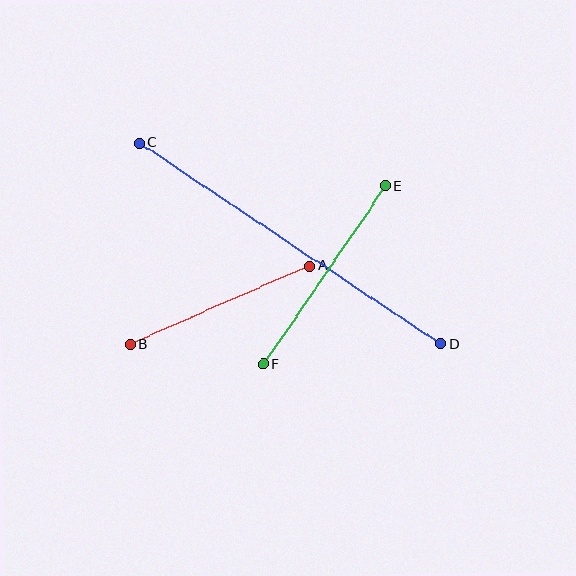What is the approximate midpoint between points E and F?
The midpoint is at approximately (325, 275) pixels.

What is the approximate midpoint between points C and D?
The midpoint is at approximately (290, 243) pixels.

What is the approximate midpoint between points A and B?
The midpoint is at approximately (220, 305) pixels.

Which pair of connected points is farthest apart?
Points C and D are farthest apart.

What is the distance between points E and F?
The distance is approximately 216 pixels.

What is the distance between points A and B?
The distance is approximately 195 pixels.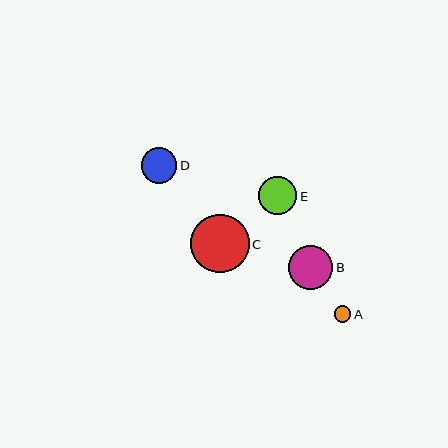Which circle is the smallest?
Circle A is the smallest with a size of approximately 16 pixels.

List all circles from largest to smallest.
From largest to smallest: C, B, E, D, A.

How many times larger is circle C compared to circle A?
Circle C is approximately 3.6 times the size of circle A.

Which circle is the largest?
Circle C is the largest with a size of approximately 58 pixels.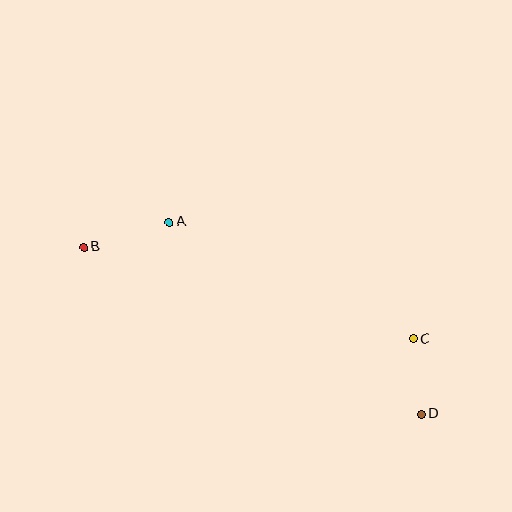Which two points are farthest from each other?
Points B and D are farthest from each other.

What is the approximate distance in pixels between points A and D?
The distance between A and D is approximately 317 pixels.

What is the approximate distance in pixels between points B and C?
The distance between B and C is approximately 342 pixels.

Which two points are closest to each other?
Points C and D are closest to each other.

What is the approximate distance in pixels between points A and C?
The distance between A and C is approximately 271 pixels.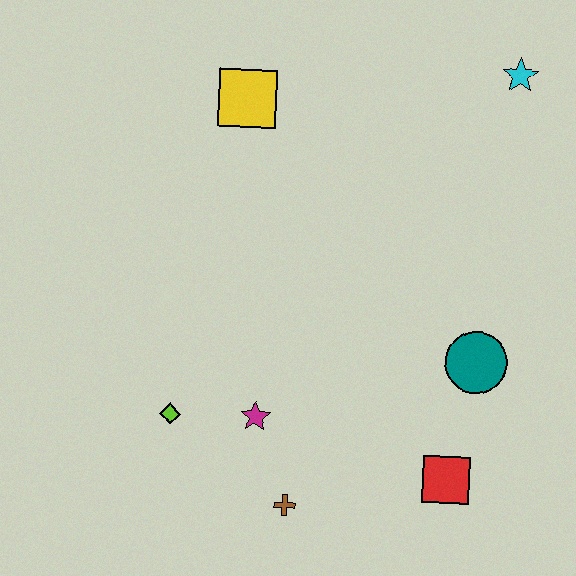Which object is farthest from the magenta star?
The cyan star is farthest from the magenta star.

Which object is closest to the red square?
The teal circle is closest to the red square.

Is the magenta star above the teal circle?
No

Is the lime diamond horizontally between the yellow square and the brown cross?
No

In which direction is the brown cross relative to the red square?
The brown cross is to the left of the red square.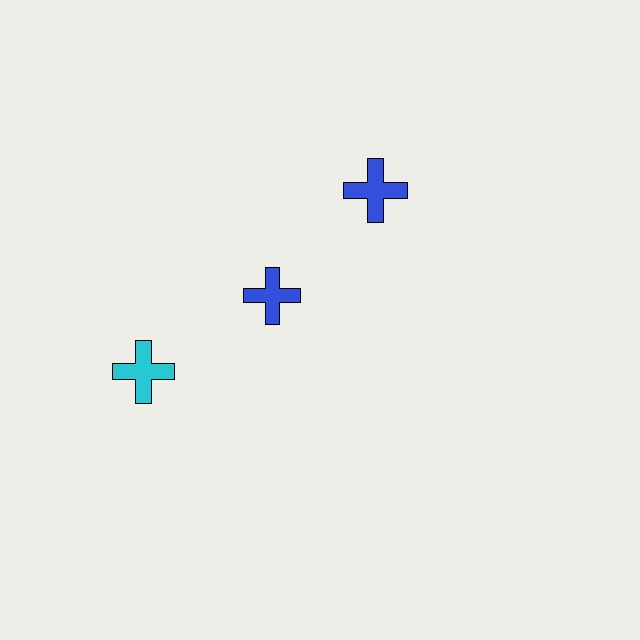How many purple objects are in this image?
There are no purple objects.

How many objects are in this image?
There are 3 objects.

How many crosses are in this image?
There are 3 crosses.